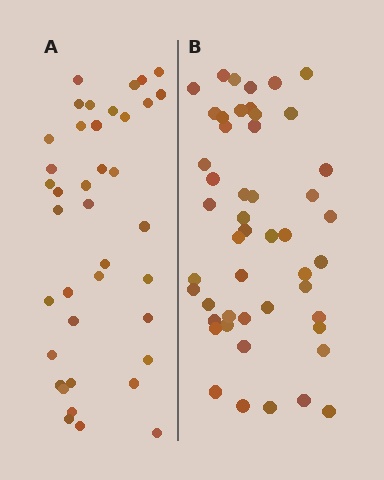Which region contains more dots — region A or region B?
Region B (the right region) has more dots.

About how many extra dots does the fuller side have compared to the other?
Region B has roughly 10 or so more dots than region A.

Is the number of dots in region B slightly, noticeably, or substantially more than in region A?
Region B has noticeably more, but not dramatically so. The ratio is roughly 1.3 to 1.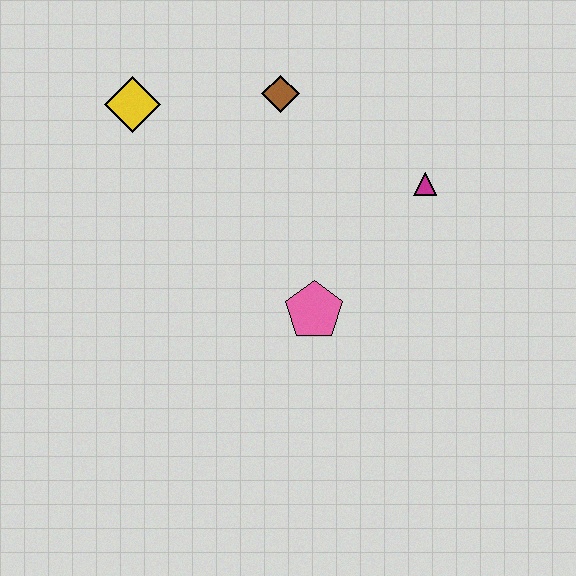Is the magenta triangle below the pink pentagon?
No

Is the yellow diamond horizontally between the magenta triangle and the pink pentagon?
No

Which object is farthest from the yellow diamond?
The magenta triangle is farthest from the yellow diamond.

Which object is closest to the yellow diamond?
The brown diamond is closest to the yellow diamond.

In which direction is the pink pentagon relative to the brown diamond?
The pink pentagon is below the brown diamond.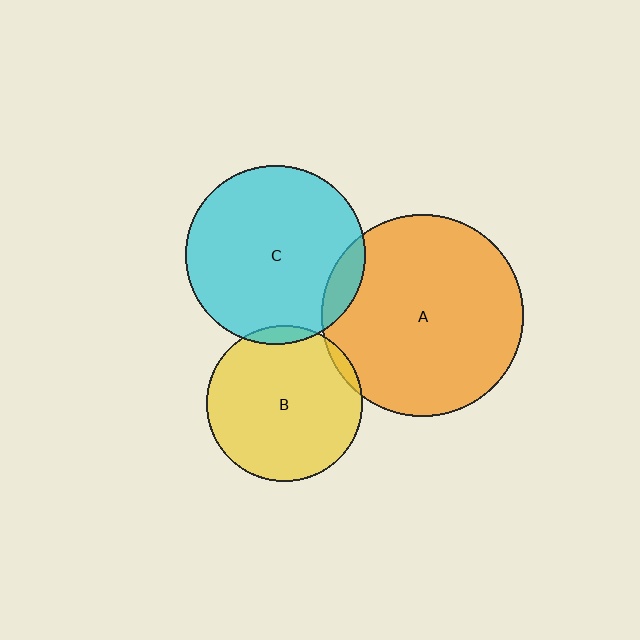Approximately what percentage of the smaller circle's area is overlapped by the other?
Approximately 10%.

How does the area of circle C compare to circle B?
Approximately 1.3 times.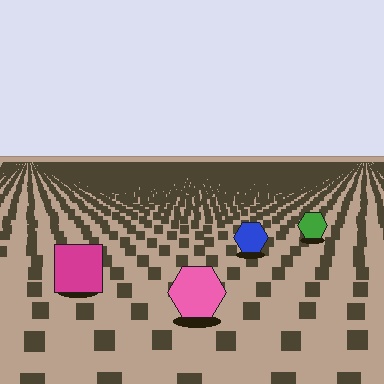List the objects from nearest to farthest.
From nearest to farthest: the pink hexagon, the magenta square, the blue hexagon, the green hexagon.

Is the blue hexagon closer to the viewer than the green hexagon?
Yes. The blue hexagon is closer — you can tell from the texture gradient: the ground texture is coarser near it.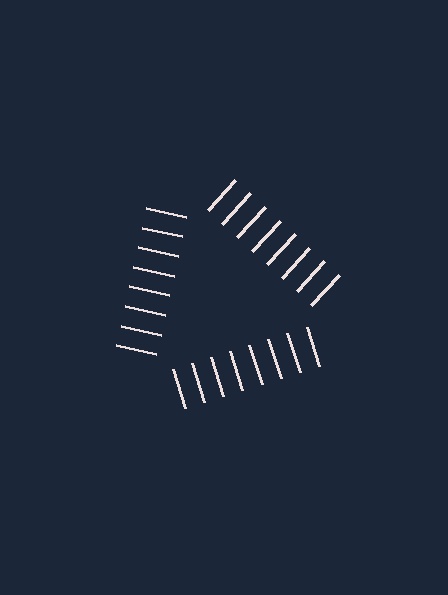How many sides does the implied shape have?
3 sides — the line-ends trace a triangle.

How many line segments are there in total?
24 — 8 along each of the 3 edges.